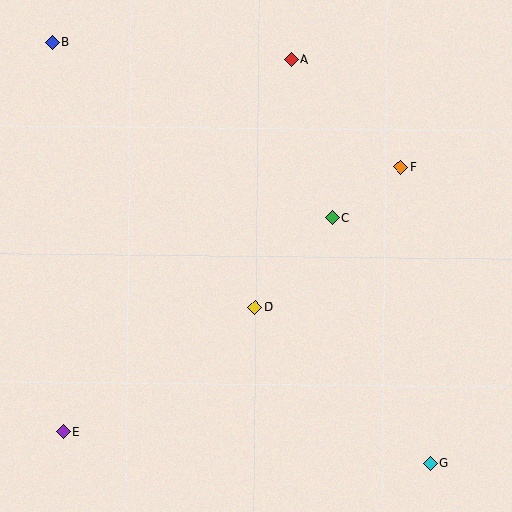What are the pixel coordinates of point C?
Point C is at (332, 218).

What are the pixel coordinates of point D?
Point D is at (255, 307).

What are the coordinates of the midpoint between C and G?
The midpoint between C and G is at (381, 340).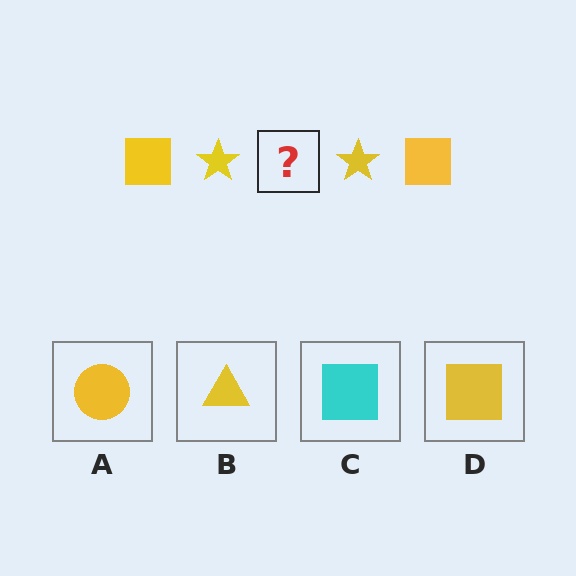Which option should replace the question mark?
Option D.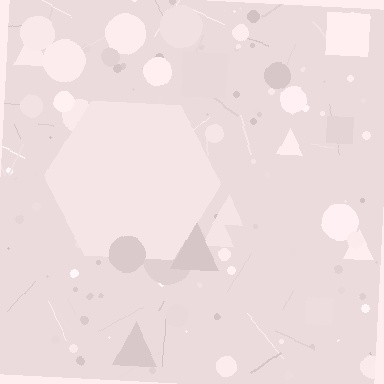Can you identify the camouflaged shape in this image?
The camouflaged shape is a hexagon.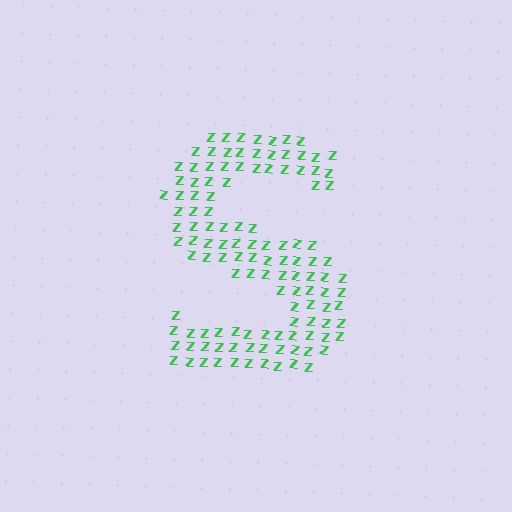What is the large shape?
The large shape is the letter S.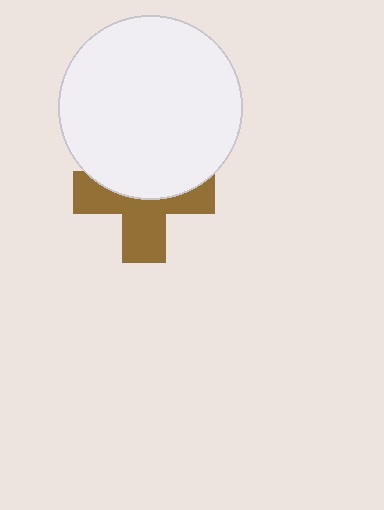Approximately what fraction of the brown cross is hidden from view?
Roughly 46% of the brown cross is hidden behind the white circle.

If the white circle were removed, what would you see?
You would see the complete brown cross.